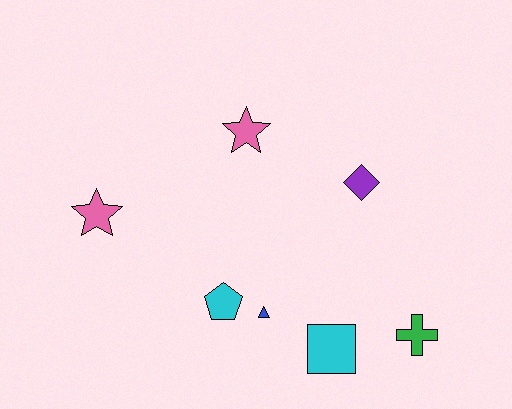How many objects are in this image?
There are 7 objects.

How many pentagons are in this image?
There is 1 pentagon.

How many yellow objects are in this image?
There are no yellow objects.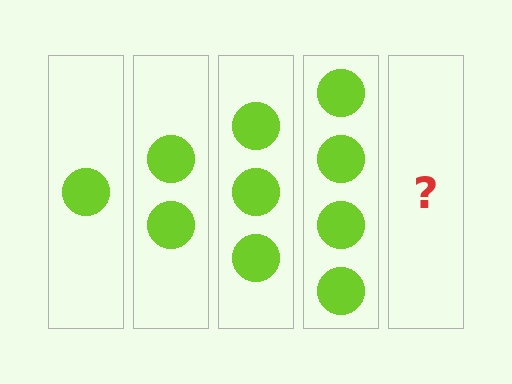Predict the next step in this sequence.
The next step is 5 circles.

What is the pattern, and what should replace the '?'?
The pattern is that each step adds one more circle. The '?' should be 5 circles.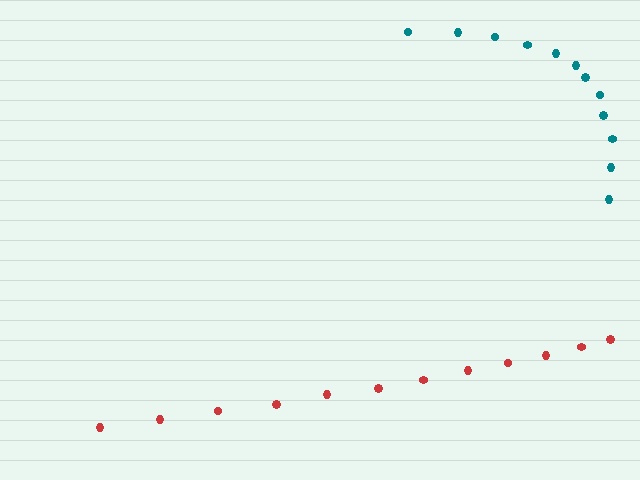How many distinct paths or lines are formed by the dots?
There are 2 distinct paths.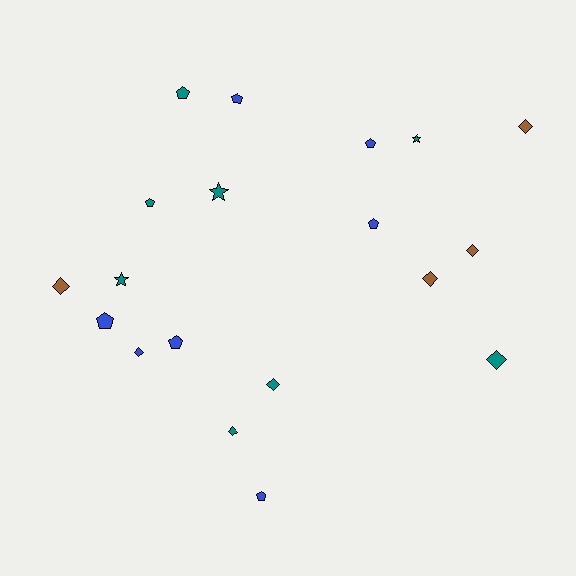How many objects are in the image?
There are 19 objects.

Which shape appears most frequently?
Pentagon, with 8 objects.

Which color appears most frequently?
Teal, with 8 objects.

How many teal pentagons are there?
There are 2 teal pentagons.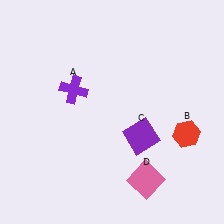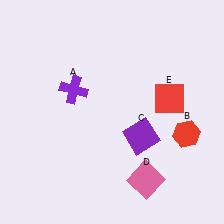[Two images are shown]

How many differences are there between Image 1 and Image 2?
There is 1 difference between the two images.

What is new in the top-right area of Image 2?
A red square (E) was added in the top-right area of Image 2.